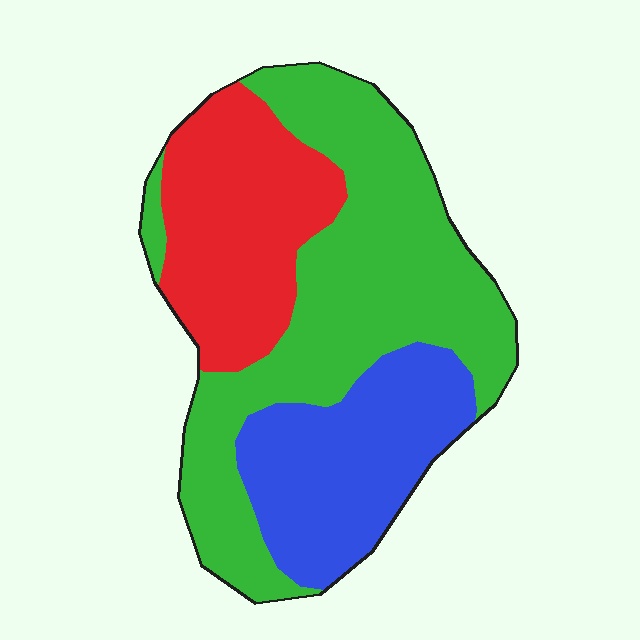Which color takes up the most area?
Green, at roughly 50%.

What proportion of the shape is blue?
Blue covers about 25% of the shape.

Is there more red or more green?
Green.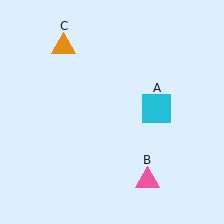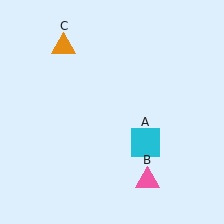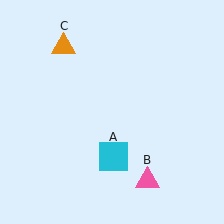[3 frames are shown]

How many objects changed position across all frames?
1 object changed position: cyan square (object A).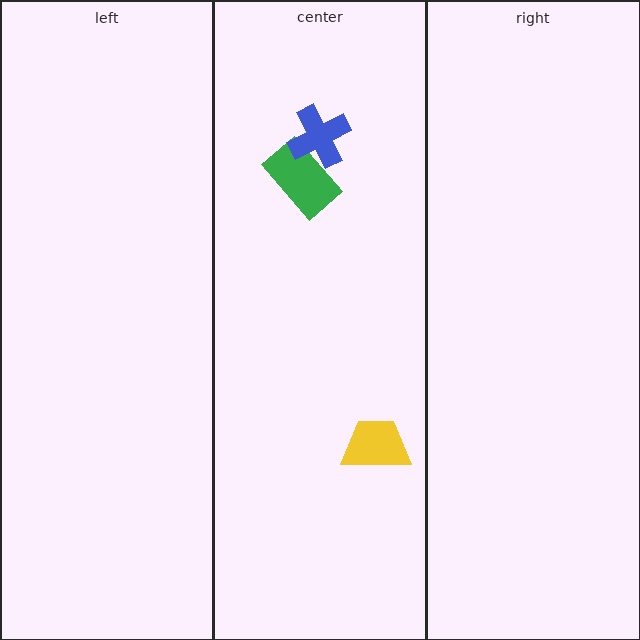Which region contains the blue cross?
The center region.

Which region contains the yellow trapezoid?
The center region.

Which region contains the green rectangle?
The center region.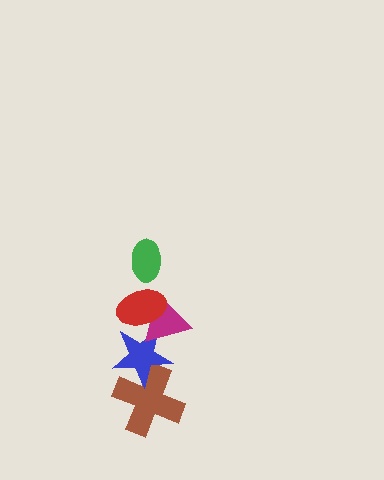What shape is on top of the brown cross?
The blue star is on top of the brown cross.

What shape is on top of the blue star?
The magenta triangle is on top of the blue star.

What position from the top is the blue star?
The blue star is 4th from the top.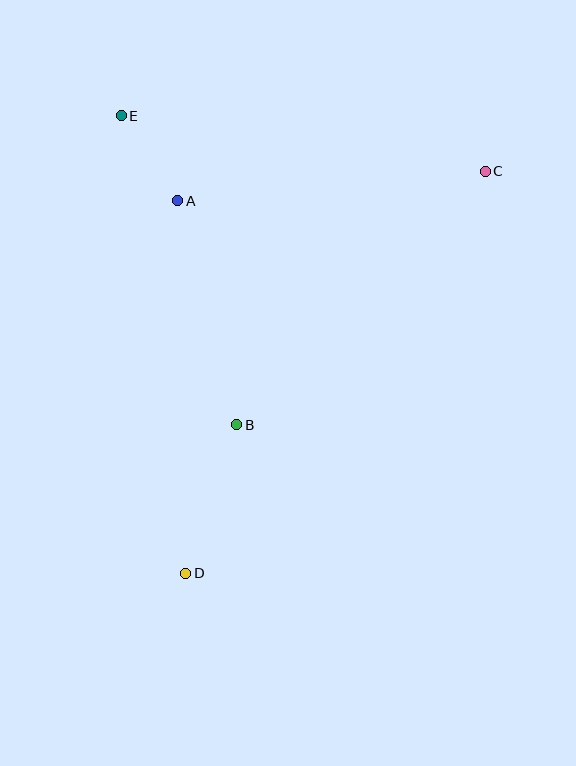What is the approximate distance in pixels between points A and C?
The distance between A and C is approximately 309 pixels.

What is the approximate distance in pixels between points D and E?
The distance between D and E is approximately 462 pixels.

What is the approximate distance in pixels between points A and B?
The distance between A and B is approximately 232 pixels.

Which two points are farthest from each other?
Points C and D are farthest from each other.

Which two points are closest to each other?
Points A and E are closest to each other.